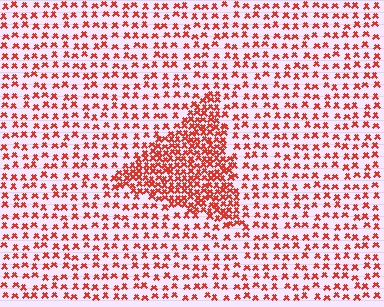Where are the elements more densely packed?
The elements are more densely packed inside the triangle boundary.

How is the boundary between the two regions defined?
The boundary is defined by a change in element density (approximately 2.4x ratio). All elements are the same color, size, and shape.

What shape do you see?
I see a triangle.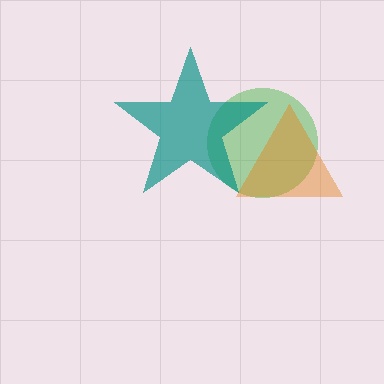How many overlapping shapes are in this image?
There are 3 overlapping shapes in the image.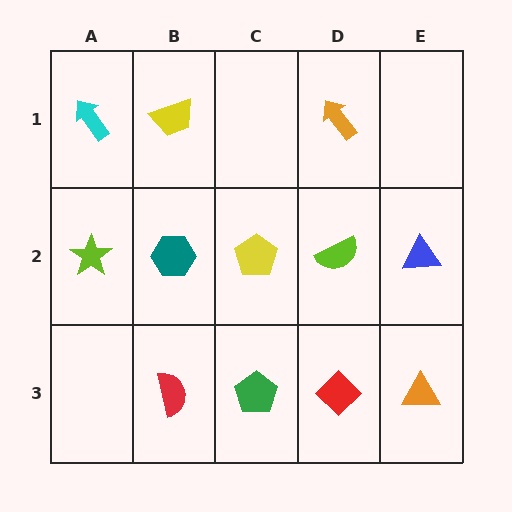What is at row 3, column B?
A red semicircle.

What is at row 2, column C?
A yellow pentagon.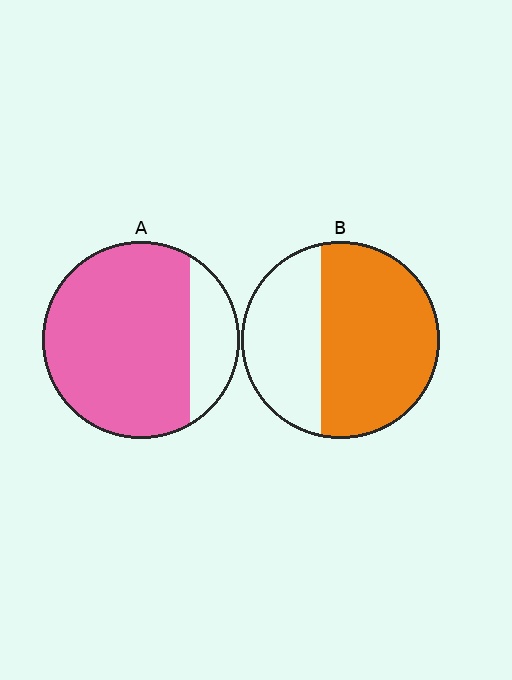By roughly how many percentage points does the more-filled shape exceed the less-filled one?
By roughly 20 percentage points (A over B).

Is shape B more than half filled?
Yes.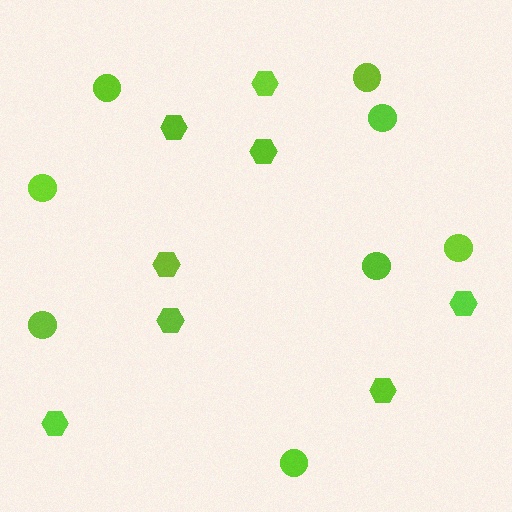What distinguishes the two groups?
There are 2 groups: one group of hexagons (8) and one group of circles (8).